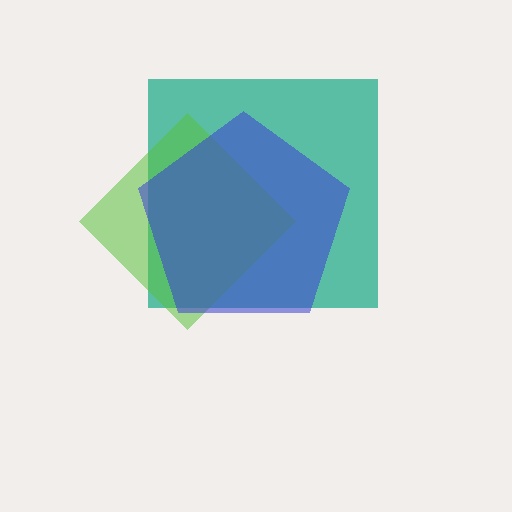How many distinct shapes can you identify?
There are 3 distinct shapes: a teal square, a lime diamond, a blue pentagon.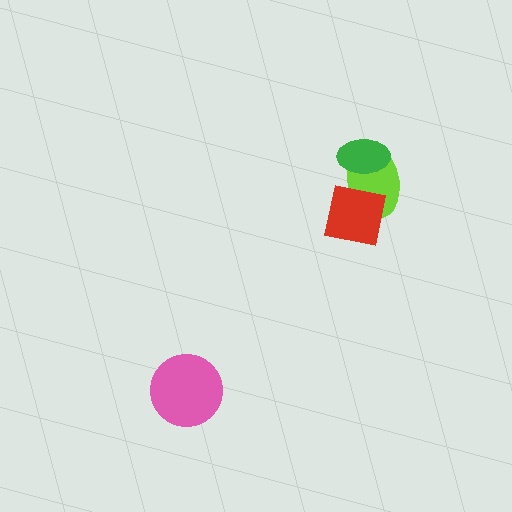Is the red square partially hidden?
No, no other shape covers it.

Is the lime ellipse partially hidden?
Yes, it is partially covered by another shape.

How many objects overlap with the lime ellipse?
2 objects overlap with the lime ellipse.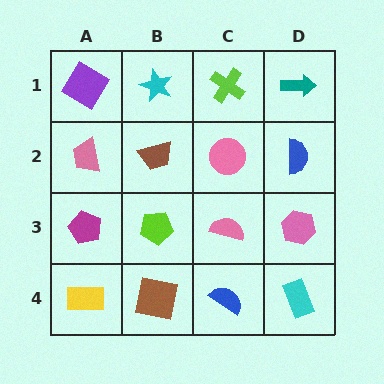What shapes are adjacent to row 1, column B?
A brown trapezoid (row 2, column B), a purple diamond (row 1, column A), a lime cross (row 1, column C).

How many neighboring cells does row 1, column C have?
3.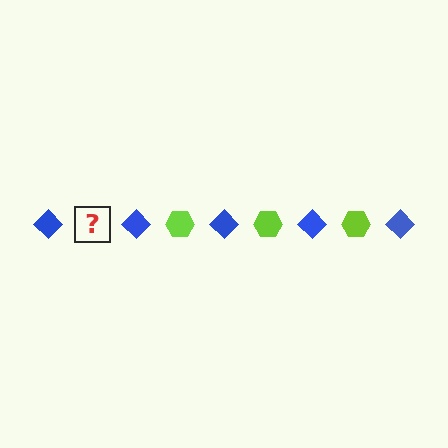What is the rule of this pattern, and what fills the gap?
The rule is that the pattern alternates between blue diamond and lime hexagon. The gap should be filled with a lime hexagon.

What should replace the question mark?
The question mark should be replaced with a lime hexagon.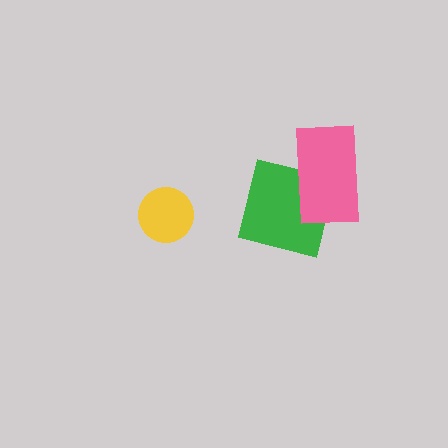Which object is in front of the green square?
The pink rectangle is in front of the green square.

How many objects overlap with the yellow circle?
0 objects overlap with the yellow circle.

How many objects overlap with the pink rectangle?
1 object overlaps with the pink rectangle.